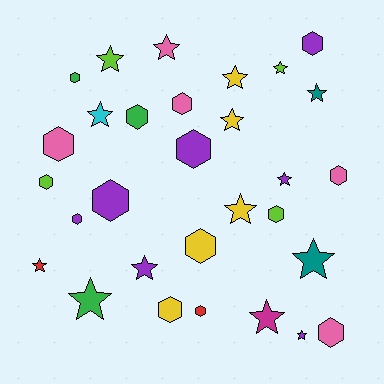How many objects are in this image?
There are 30 objects.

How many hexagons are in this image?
There are 15 hexagons.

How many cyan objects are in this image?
There is 1 cyan object.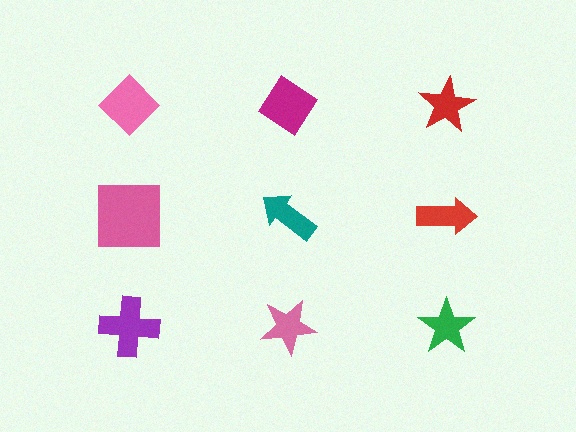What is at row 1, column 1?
A pink diamond.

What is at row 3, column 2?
A pink star.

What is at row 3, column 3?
A green star.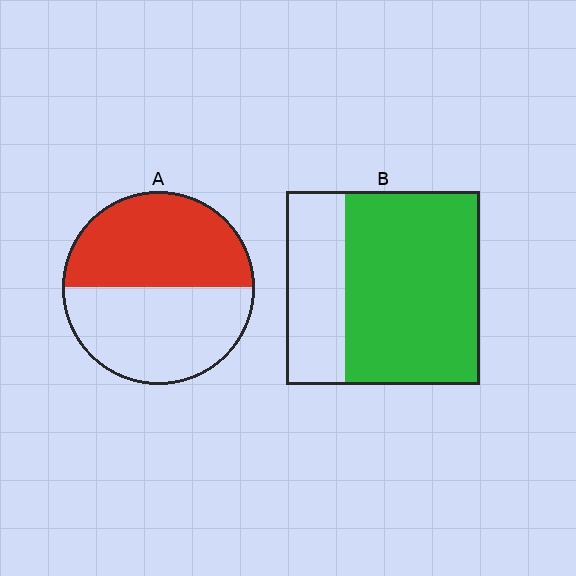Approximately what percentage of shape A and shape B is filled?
A is approximately 50% and B is approximately 70%.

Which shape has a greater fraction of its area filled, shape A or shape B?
Shape B.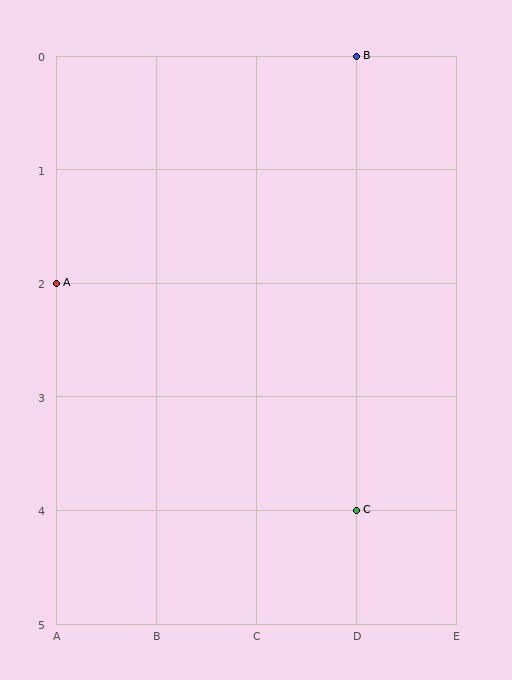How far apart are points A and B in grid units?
Points A and B are 3 columns and 2 rows apart (about 3.6 grid units diagonally).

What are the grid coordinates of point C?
Point C is at grid coordinates (D, 4).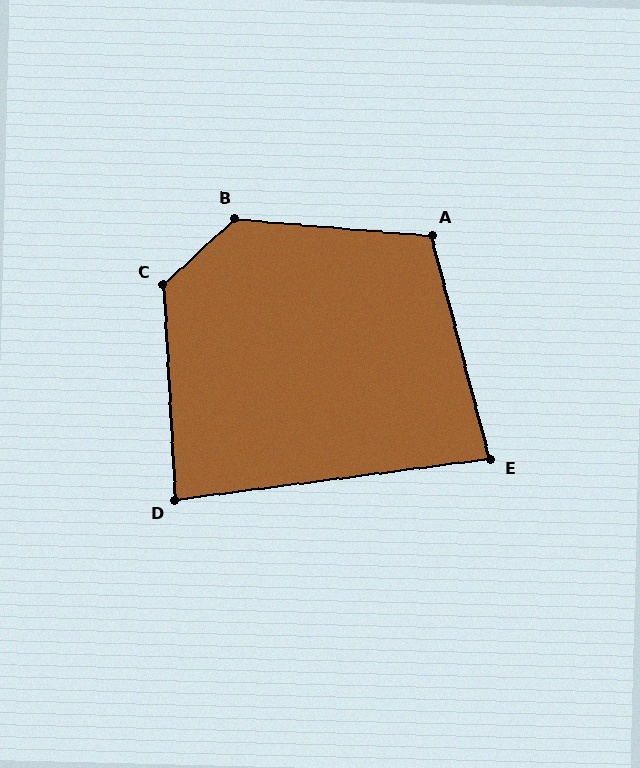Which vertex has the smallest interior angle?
E, at approximately 83 degrees.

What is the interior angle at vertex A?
Approximately 109 degrees (obtuse).